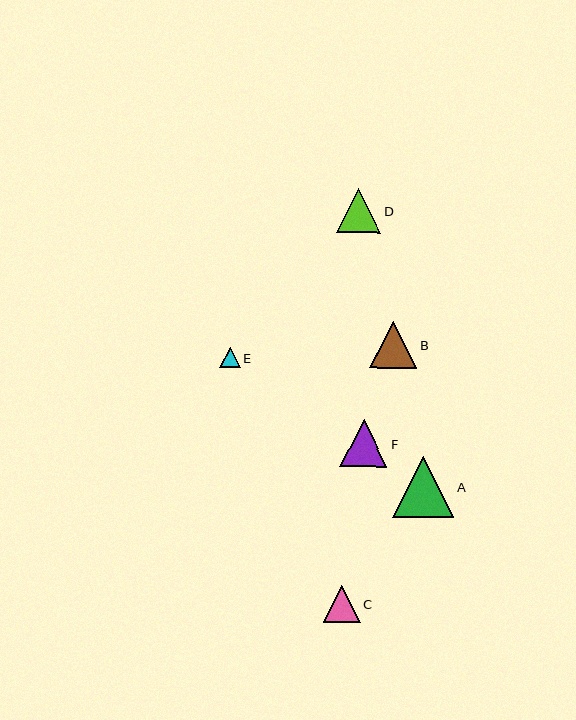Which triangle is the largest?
Triangle A is the largest with a size of approximately 61 pixels.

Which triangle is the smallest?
Triangle E is the smallest with a size of approximately 20 pixels.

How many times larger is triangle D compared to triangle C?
Triangle D is approximately 1.2 times the size of triangle C.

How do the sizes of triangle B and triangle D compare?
Triangle B and triangle D are approximately the same size.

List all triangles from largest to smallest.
From largest to smallest: A, F, B, D, C, E.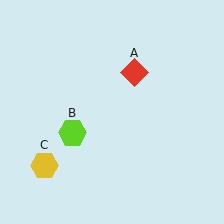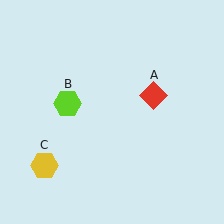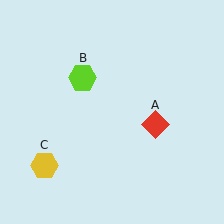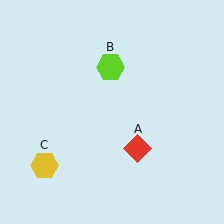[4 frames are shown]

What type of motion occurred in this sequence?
The red diamond (object A), lime hexagon (object B) rotated clockwise around the center of the scene.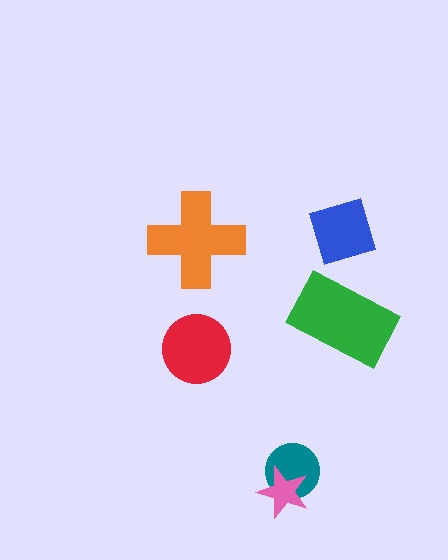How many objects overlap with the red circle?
0 objects overlap with the red circle.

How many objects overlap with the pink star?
1 object overlaps with the pink star.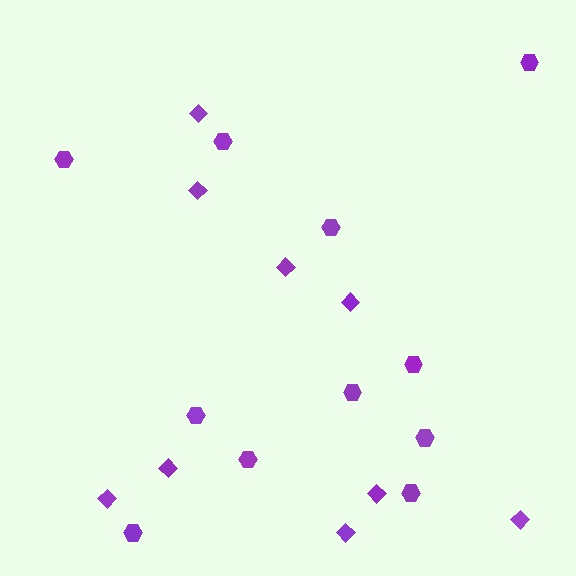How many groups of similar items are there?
There are 2 groups: one group of hexagons (11) and one group of diamonds (9).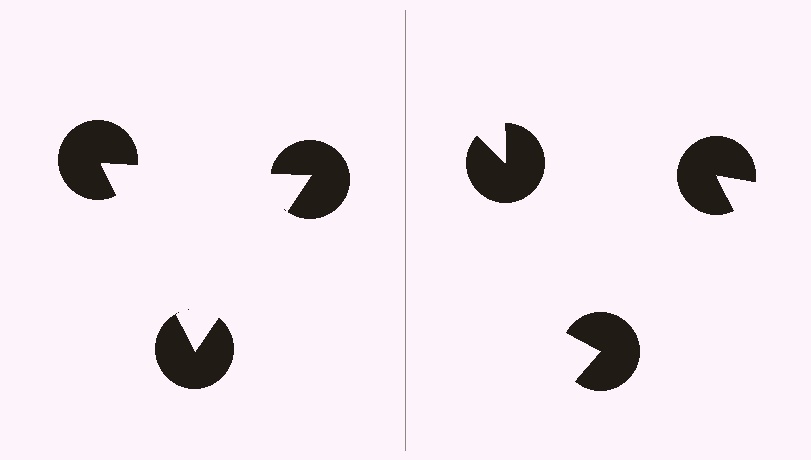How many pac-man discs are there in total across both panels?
6 — 3 on each side.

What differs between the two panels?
The pac-man discs are positioned identically on both sides; only the wedge orientations differ. On the left they align to a triangle; on the right they are misaligned.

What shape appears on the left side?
An illusory triangle.